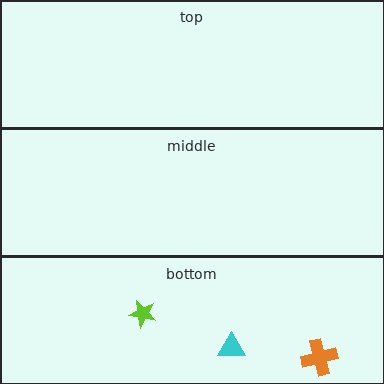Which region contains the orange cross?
The bottom region.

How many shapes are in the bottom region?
3.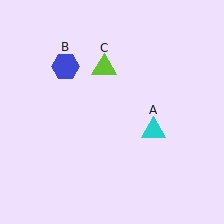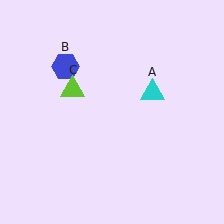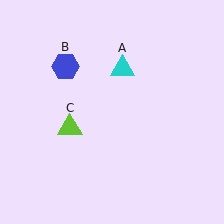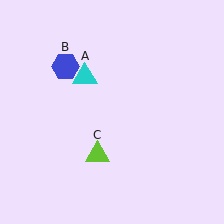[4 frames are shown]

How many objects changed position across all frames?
2 objects changed position: cyan triangle (object A), lime triangle (object C).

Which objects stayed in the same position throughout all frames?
Blue hexagon (object B) remained stationary.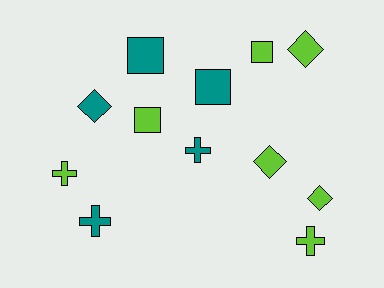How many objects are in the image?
There are 12 objects.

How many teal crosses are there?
There are 2 teal crosses.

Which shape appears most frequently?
Square, with 4 objects.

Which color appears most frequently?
Lime, with 7 objects.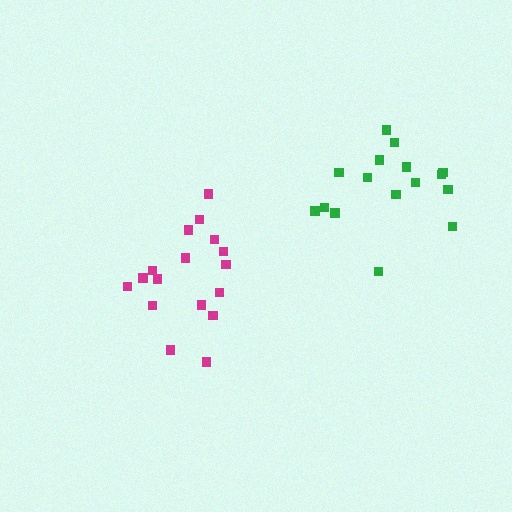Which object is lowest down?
The magenta cluster is bottommost.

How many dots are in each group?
Group 1: 17 dots, Group 2: 16 dots (33 total).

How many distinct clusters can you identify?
There are 2 distinct clusters.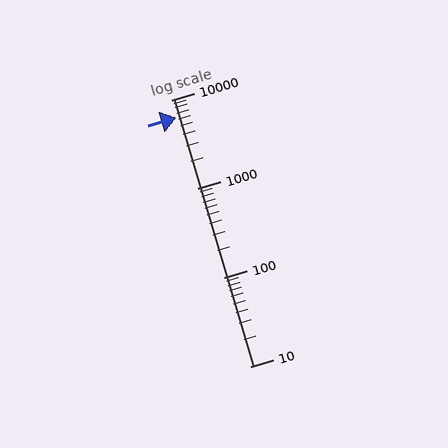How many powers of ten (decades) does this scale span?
The scale spans 3 decades, from 10 to 10000.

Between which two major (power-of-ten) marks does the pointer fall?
The pointer is between 1000 and 10000.